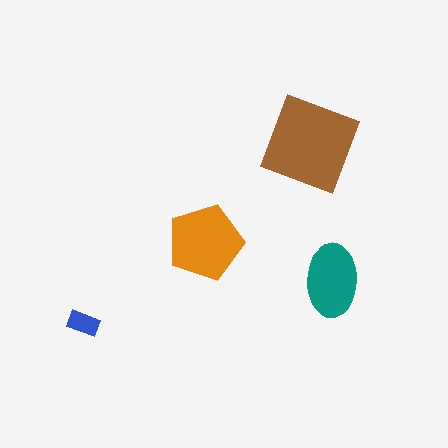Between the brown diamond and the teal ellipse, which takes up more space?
The brown diamond.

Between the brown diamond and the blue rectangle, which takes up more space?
The brown diamond.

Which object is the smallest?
The blue rectangle.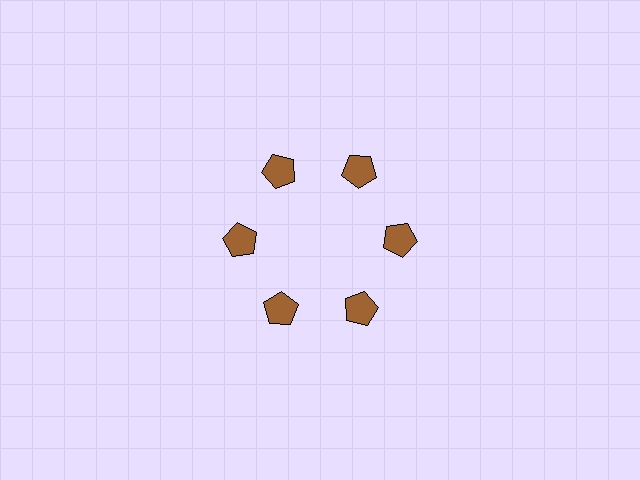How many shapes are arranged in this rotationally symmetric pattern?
There are 6 shapes, arranged in 6 groups of 1.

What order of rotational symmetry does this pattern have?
This pattern has 6-fold rotational symmetry.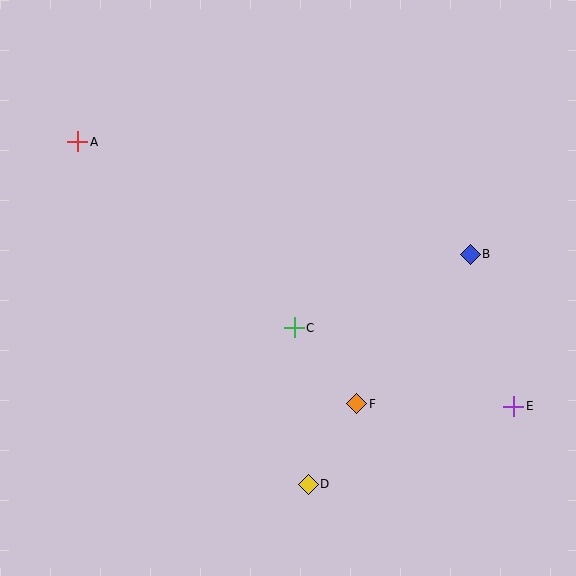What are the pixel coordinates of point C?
Point C is at (294, 328).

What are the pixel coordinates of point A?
Point A is at (78, 142).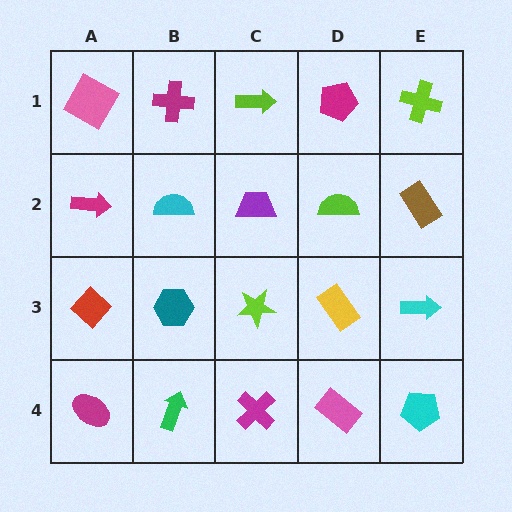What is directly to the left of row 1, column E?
A magenta pentagon.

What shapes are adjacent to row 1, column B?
A cyan semicircle (row 2, column B), a pink square (row 1, column A), a lime arrow (row 1, column C).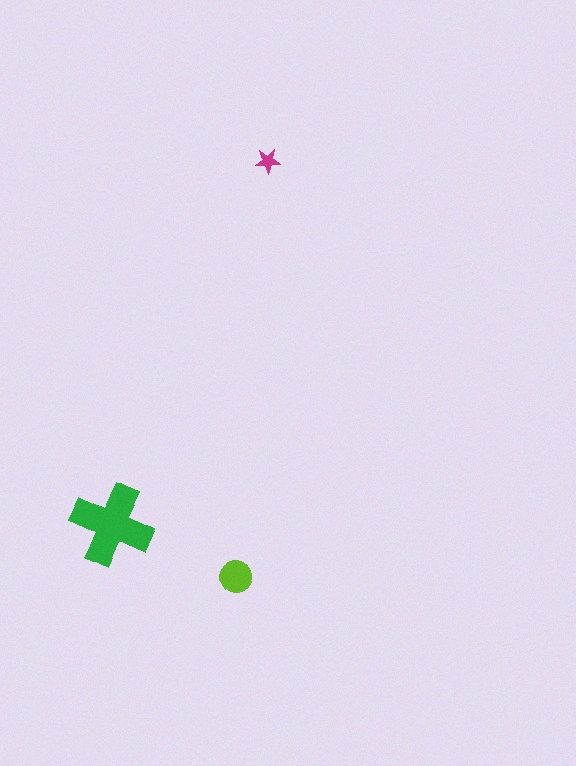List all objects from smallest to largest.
The magenta star, the lime circle, the green cross.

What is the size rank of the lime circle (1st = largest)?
2nd.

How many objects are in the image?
There are 3 objects in the image.